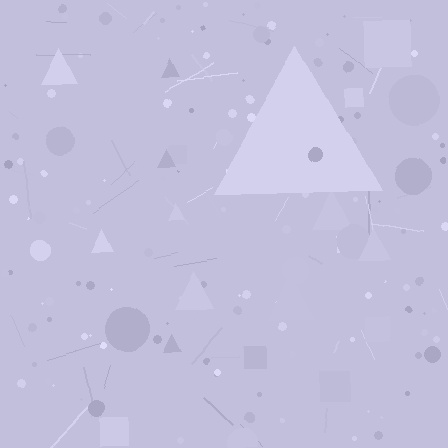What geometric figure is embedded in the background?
A triangle is embedded in the background.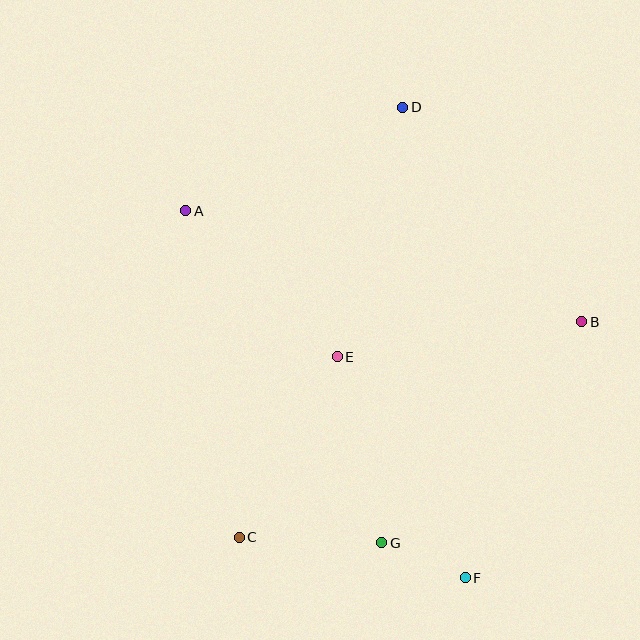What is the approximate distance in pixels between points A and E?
The distance between A and E is approximately 210 pixels.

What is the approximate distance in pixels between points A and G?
The distance between A and G is approximately 385 pixels.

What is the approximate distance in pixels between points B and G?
The distance between B and G is approximately 298 pixels.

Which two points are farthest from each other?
Points D and F are farthest from each other.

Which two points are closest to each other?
Points F and G are closest to each other.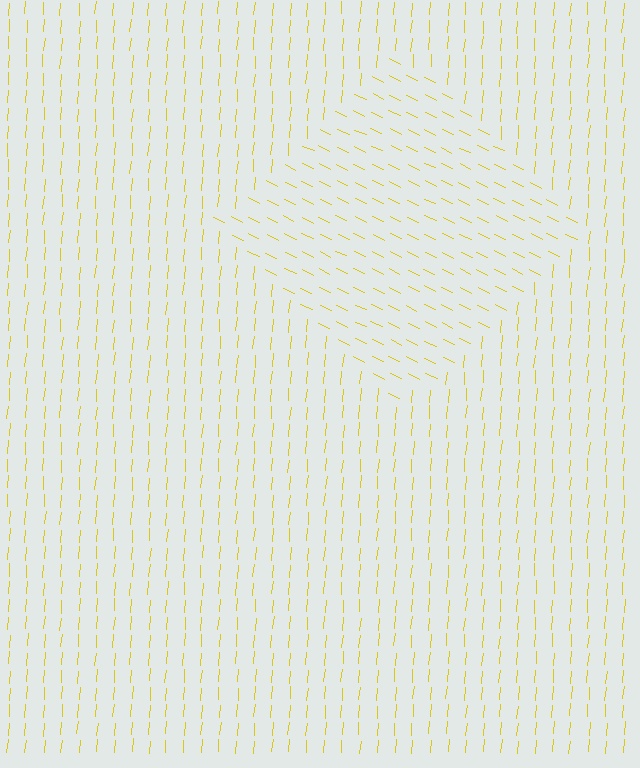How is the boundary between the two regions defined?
The boundary is defined purely by a change in line orientation (approximately 69 degrees difference). All lines are the same color and thickness.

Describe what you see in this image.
The image is filled with small yellow line segments. A diamond region in the image has lines oriented differently from the surrounding lines, creating a visible texture boundary.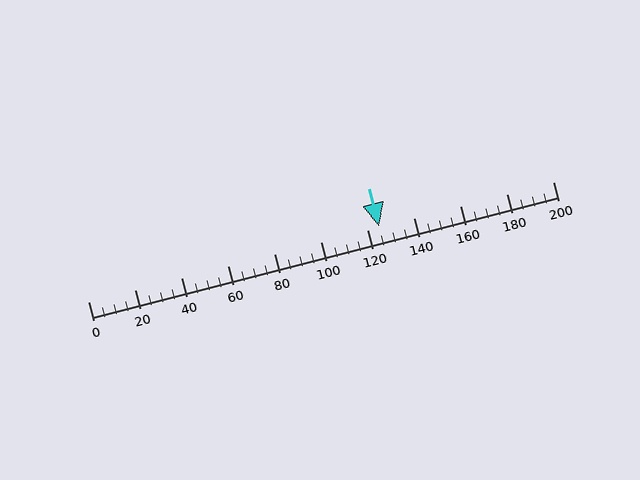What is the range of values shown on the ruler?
The ruler shows values from 0 to 200.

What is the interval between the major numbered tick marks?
The major tick marks are spaced 20 units apart.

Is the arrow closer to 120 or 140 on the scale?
The arrow is closer to 120.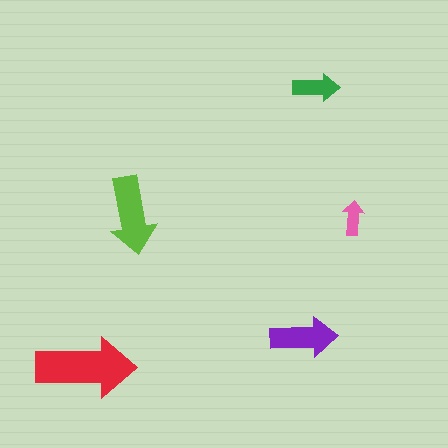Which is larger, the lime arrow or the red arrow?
The red one.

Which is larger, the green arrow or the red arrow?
The red one.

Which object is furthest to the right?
The pink arrow is rightmost.